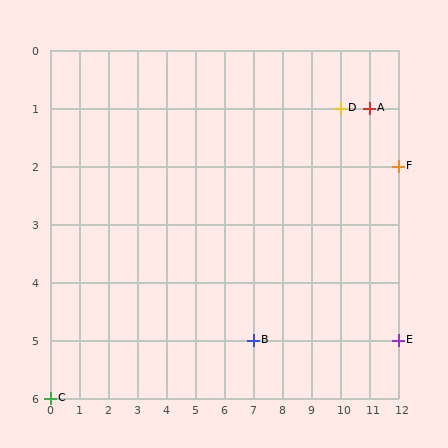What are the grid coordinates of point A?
Point A is at grid coordinates (11, 1).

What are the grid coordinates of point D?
Point D is at grid coordinates (10, 1).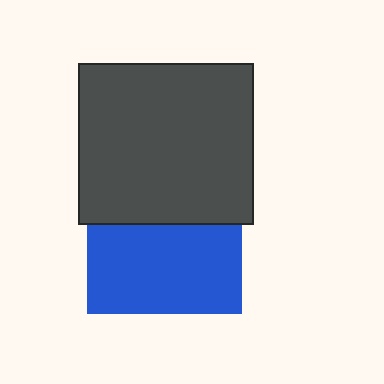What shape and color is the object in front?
The object in front is a dark gray rectangle.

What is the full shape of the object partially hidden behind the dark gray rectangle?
The partially hidden object is a blue square.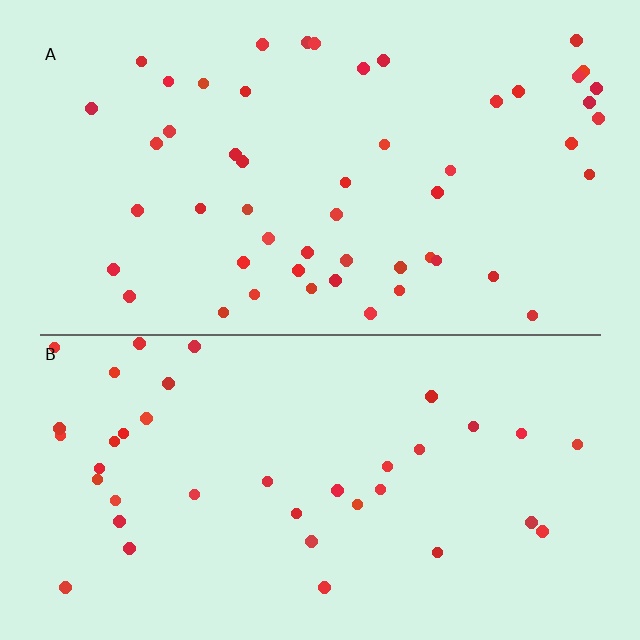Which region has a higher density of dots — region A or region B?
A (the top).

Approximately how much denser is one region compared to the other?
Approximately 1.4× — region A over region B.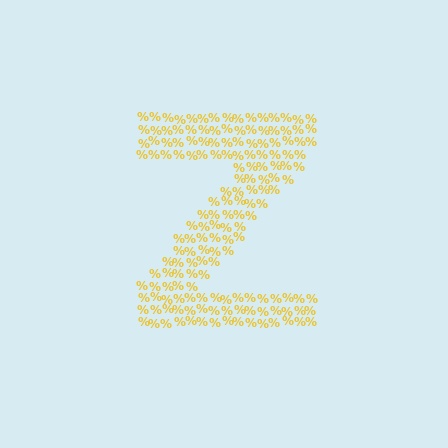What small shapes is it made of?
It is made of small percent signs.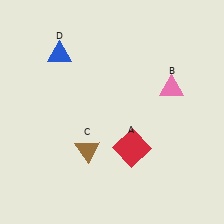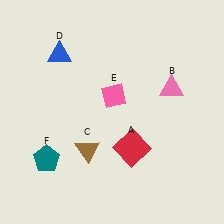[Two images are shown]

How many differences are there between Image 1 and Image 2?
There are 2 differences between the two images.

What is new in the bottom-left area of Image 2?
A teal pentagon (F) was added in the bottom-left area of Image 2.